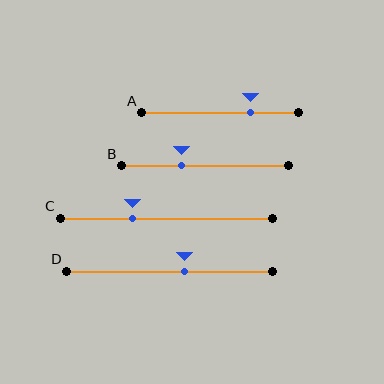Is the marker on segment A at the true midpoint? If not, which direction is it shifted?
No, the marker on segment A is shifted to the right by about 19% of the segment length.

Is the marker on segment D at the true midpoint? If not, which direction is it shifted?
No, the marker on segment D is shifted to the right by about 8% of the segment length.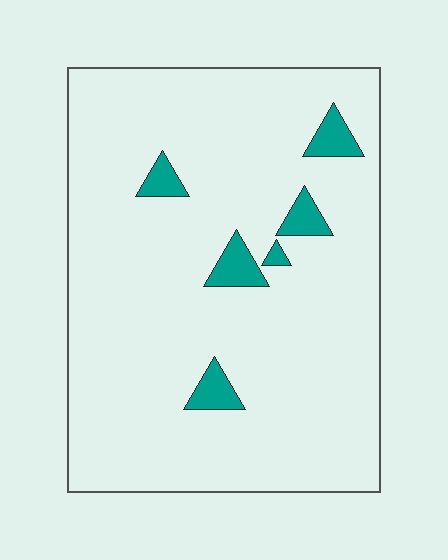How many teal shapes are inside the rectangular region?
6.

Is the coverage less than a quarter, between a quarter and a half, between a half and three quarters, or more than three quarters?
Less than a quarter.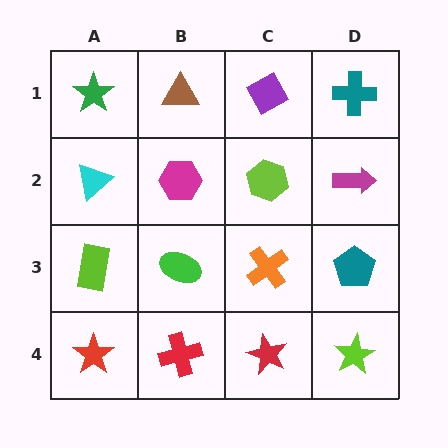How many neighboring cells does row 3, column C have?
4.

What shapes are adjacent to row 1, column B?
A magenta hexagon (row 2, column B), a green star (row 1, column A), a purple diamond (row 1, column C).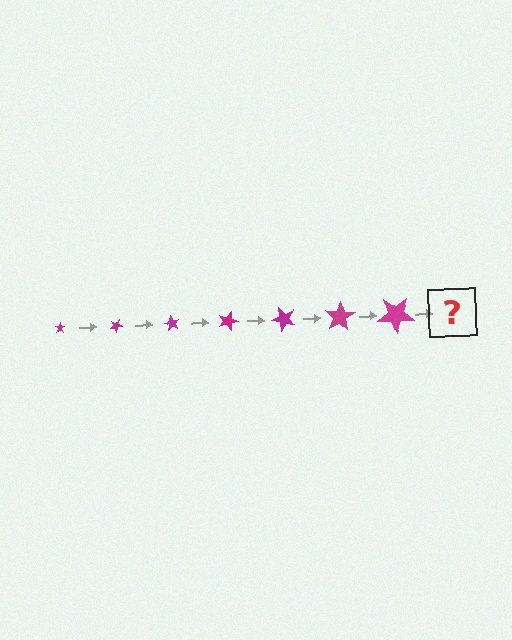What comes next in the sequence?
The next element should be a star, larger than the previous one and rotated 210 degrees from the start.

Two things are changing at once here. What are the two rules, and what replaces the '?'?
The two rules are that the star grows larger each step and it rotates 30 degrees each step. The '?' should be a star, larger than the previous one and rotated 210 degrees from the start.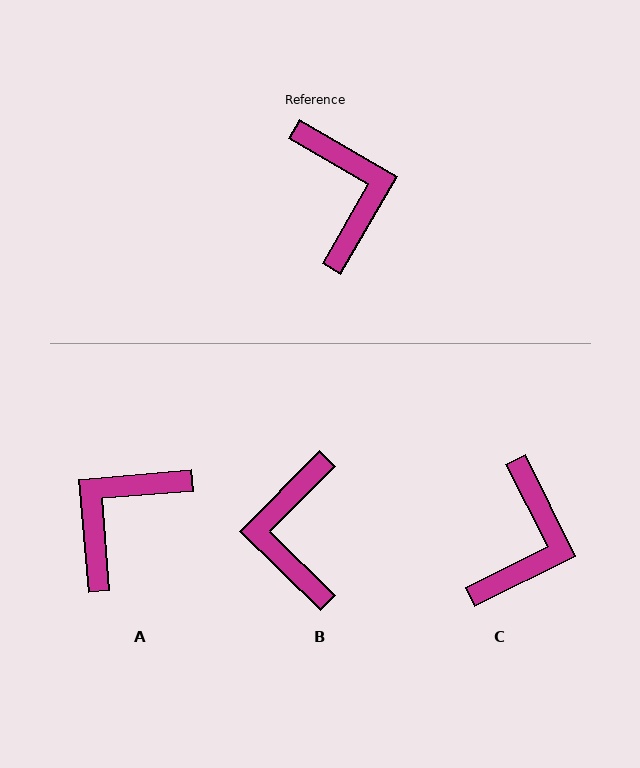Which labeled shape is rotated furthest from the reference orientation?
B, about 165 degrees away.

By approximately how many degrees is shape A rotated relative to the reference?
Approximately 125 degrees counter-clockwise.